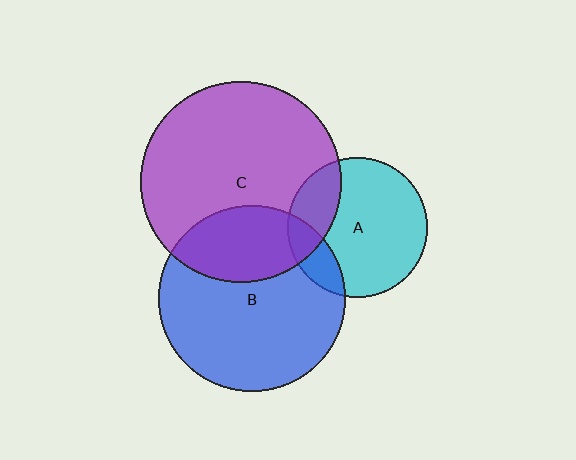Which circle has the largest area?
Circle C (purple).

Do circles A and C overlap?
Yes.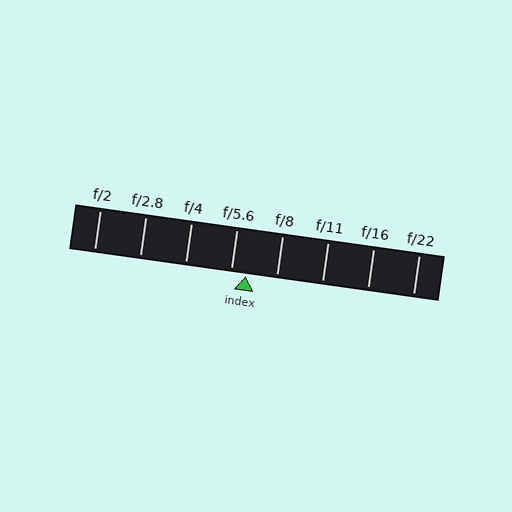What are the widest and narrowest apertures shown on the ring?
The widest aperture shown is f/2 and the narrowest is f/22.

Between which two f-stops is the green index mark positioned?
The index mark is between f/5.6 and f/8.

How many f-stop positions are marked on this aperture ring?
There are 8 f-stop positions marked.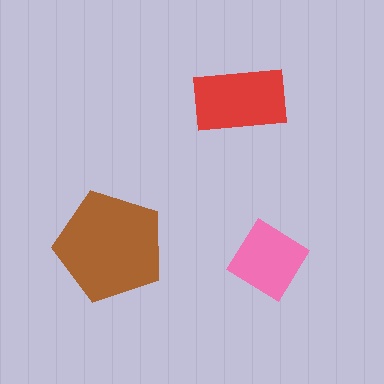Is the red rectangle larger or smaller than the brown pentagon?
Smaller.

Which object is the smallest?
The pink diamond.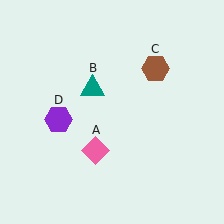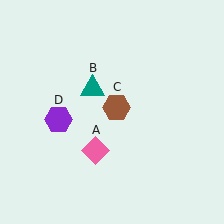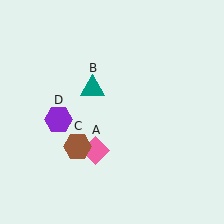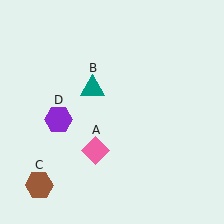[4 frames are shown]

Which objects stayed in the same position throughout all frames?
Pink diamond (object A) and teal triangle (object B) and purple hexagon (object D) remained stationary.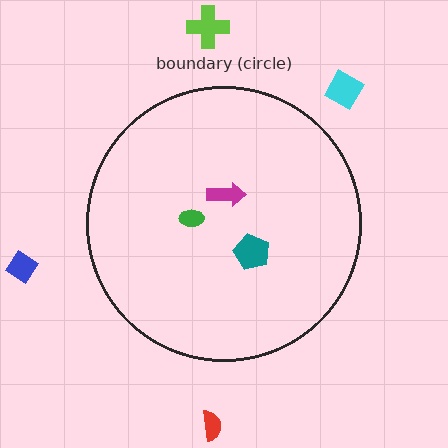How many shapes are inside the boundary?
3 inside, 4 outside.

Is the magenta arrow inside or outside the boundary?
Inside.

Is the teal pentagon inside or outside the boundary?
Inside.